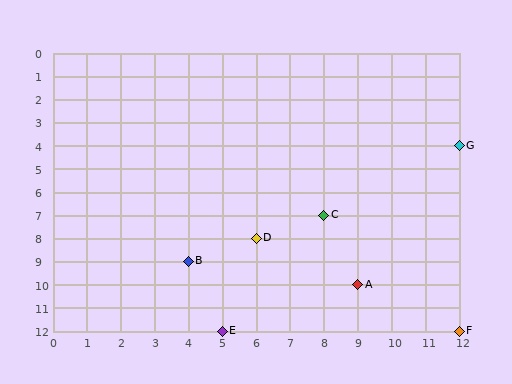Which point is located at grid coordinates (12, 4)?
Point G is at (12, 4).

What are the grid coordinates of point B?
Point B is at grid coordinates (4, 9).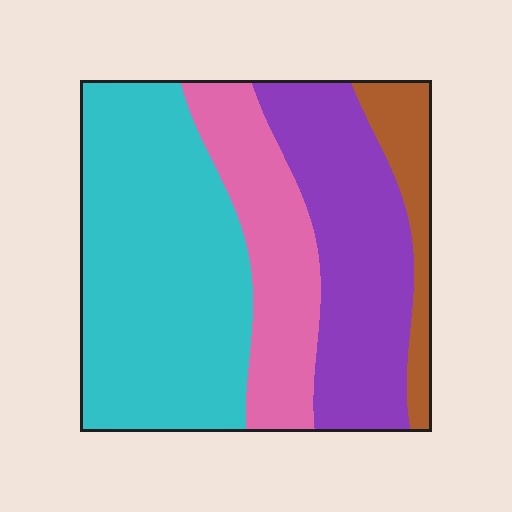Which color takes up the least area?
Brown, at roughly 10%.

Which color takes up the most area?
Cyan, at roughly 45%.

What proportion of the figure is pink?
Pink takes up between a sixth and a third of the figure.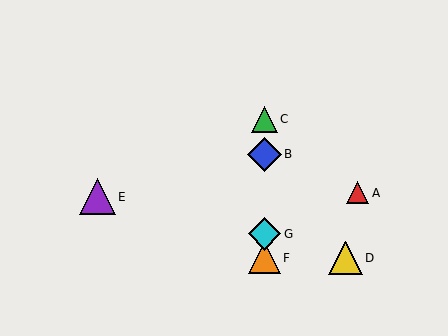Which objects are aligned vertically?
Objects B, C, F, G are aligned vertically.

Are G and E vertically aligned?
No, G is at x≈264 and E is at x≈97.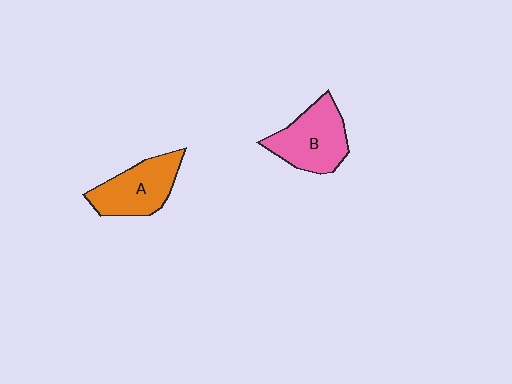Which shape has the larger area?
Shape B (pink).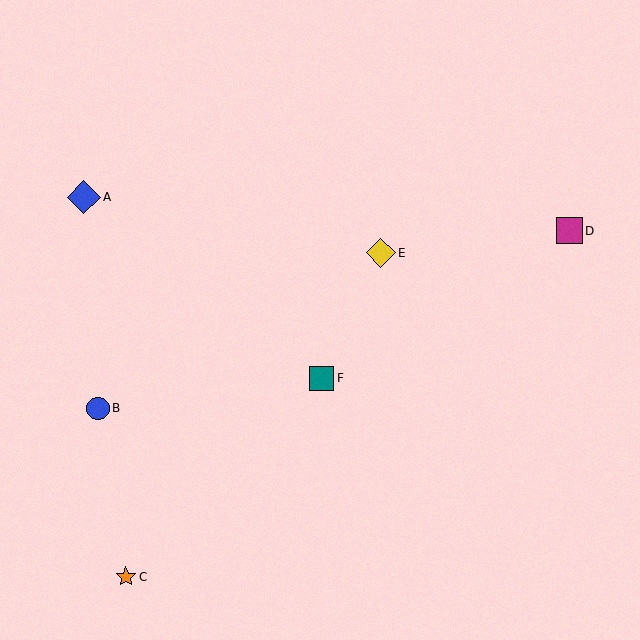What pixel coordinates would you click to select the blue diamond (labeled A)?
Click at (84, 197) to select the blue diamond A.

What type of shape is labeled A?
Shape A is a blue diamond.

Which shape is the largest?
The blue diamond (labeled A) is the largest.